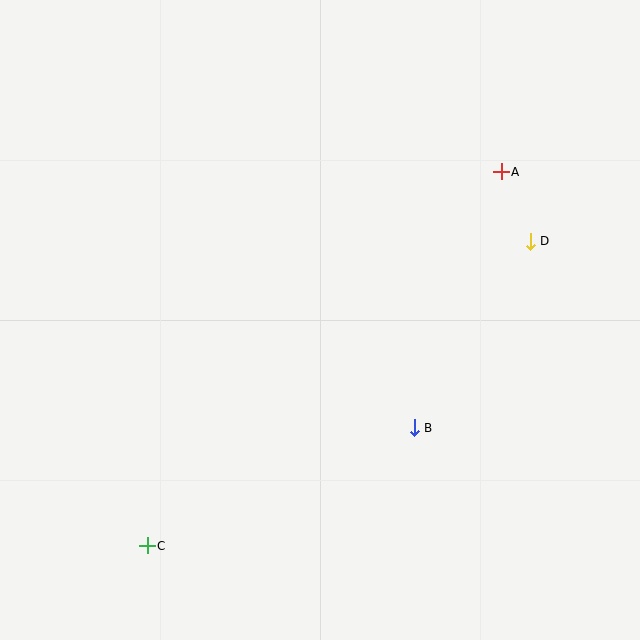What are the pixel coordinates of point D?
Point D is at (530, 241).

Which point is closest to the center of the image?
Point B at (414, 428) is closest to the center.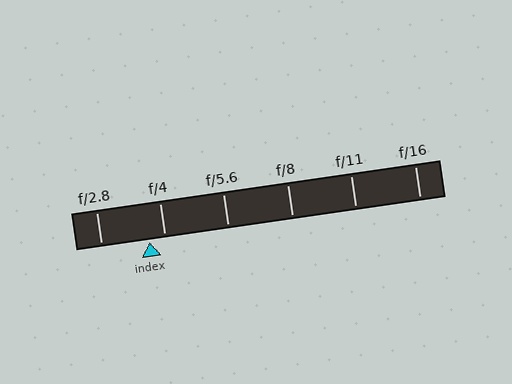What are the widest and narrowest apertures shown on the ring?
The widest aperture shown is f/2.8 and the narrowest is f/16.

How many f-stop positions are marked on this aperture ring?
There are 6 f-stop positions marked.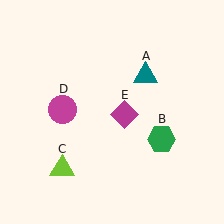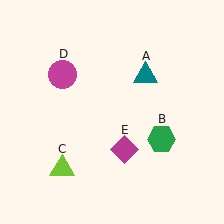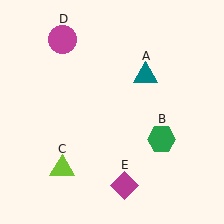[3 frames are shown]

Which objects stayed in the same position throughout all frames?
Teal triangle (object A) and green hexagon (object B) and lime triangle (object C) remained stationary.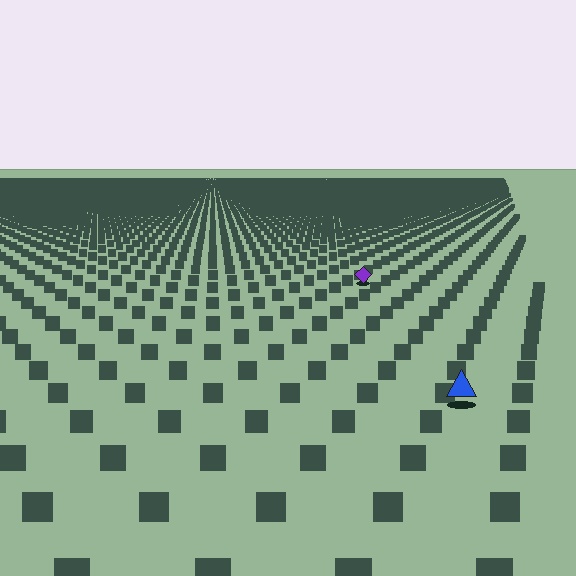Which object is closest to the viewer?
The blue triangle is closest. The texture marks near it are larger and more spread out.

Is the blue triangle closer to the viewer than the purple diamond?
Yes. The blue triangle is closer — you can tell from the texture gradient: the ground texture is coarser near it.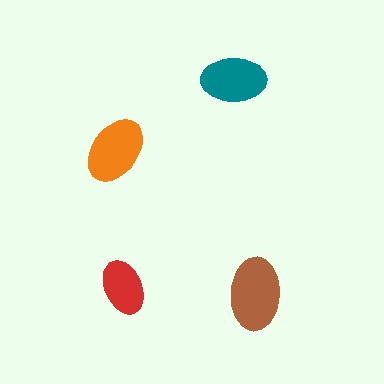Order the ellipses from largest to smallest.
the brown one, the orange one, the teal one, the red one.